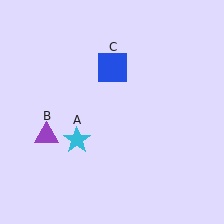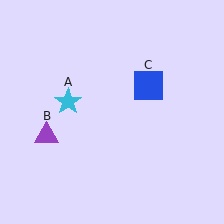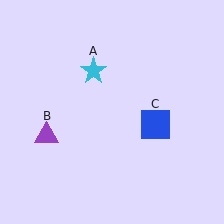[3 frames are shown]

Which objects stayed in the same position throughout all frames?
Purple triangle (object B) remained stationary.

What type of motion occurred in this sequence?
The cyan star (object A), blue square (object C) rotated clockwise around the center of the scene.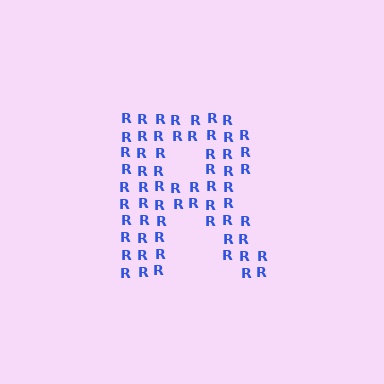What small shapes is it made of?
It is made of small letter R's.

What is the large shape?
The large shape is the letter R.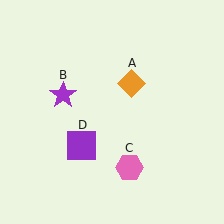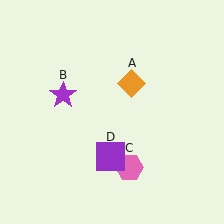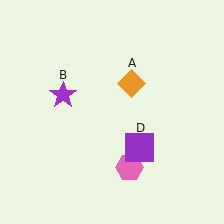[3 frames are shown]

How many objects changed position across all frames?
1 object changed position: purple square (object D).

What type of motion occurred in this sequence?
The purple square (object D) rotated counterclockwise around the center of the scene.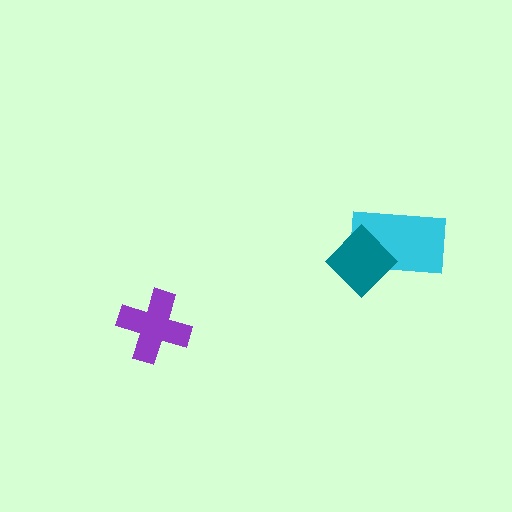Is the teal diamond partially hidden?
No, no other shape covers it.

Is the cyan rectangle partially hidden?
Yes, it is partially covered by another shape.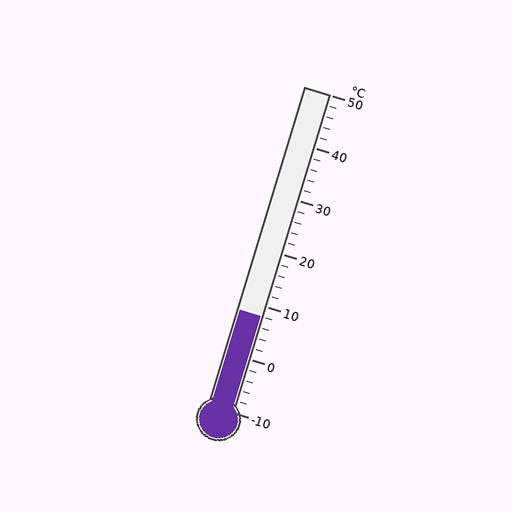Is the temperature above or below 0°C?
The temperature is above 0°C.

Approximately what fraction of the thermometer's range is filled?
The thermometer is filled to approximately 30% of its range.